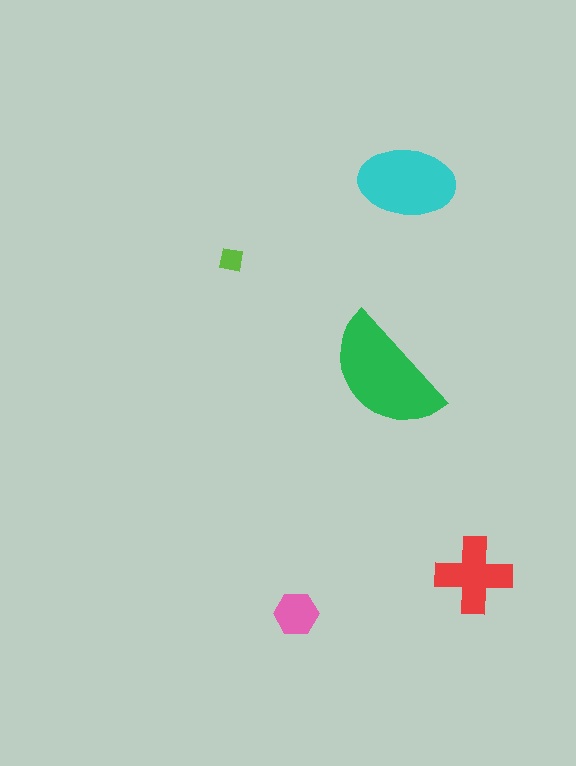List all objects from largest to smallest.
The green semicircle, the cyan ellipse, the red cross, the pink hexagon, the lime square.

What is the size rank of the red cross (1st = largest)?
3rd.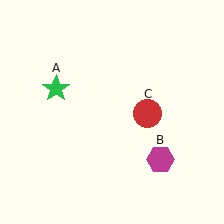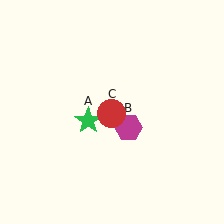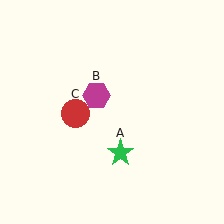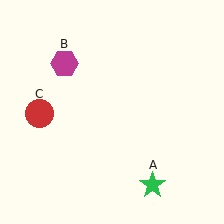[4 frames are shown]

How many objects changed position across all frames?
3 objects changed position: green star (object A), magenta hexagon (object B), red circle (object C).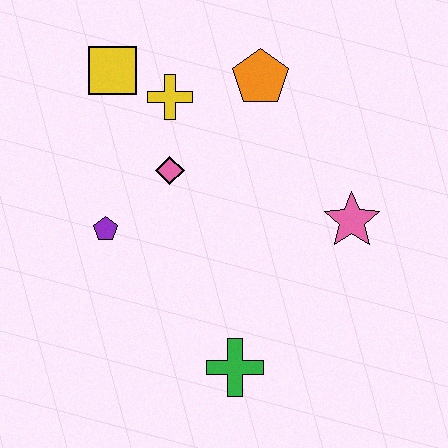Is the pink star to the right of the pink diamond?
Yes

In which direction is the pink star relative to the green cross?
The pink star is above the green cross.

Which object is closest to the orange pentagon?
The yellow cross is closest to the orange pentagon.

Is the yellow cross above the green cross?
Yes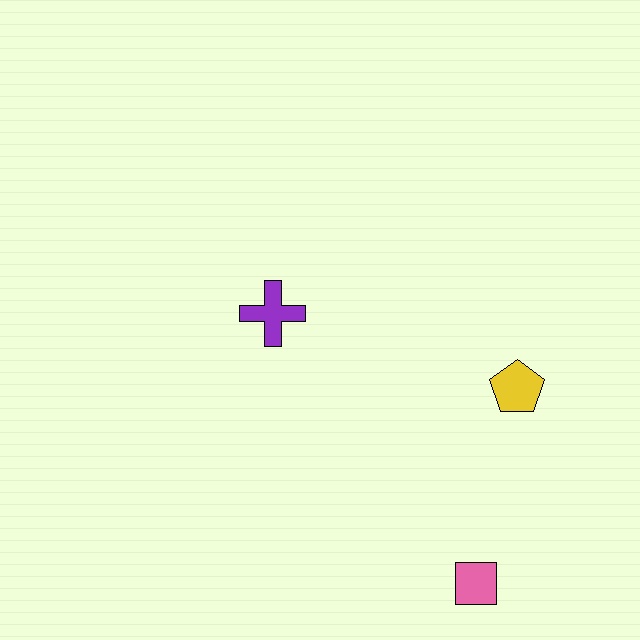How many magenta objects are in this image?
There are no magenta objects.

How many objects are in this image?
There are 3 objects.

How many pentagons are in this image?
There is 1 pentagon.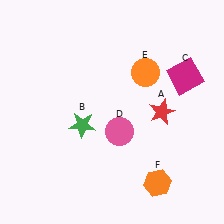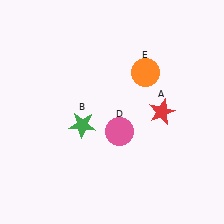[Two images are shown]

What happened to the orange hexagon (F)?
The orange hexagon (F) was removed in Image 2. It was in the bottom-right area of Image 1.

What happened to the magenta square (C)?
The magenta square (C) was removed in Image 2. It was in the top-right area of Image 1.